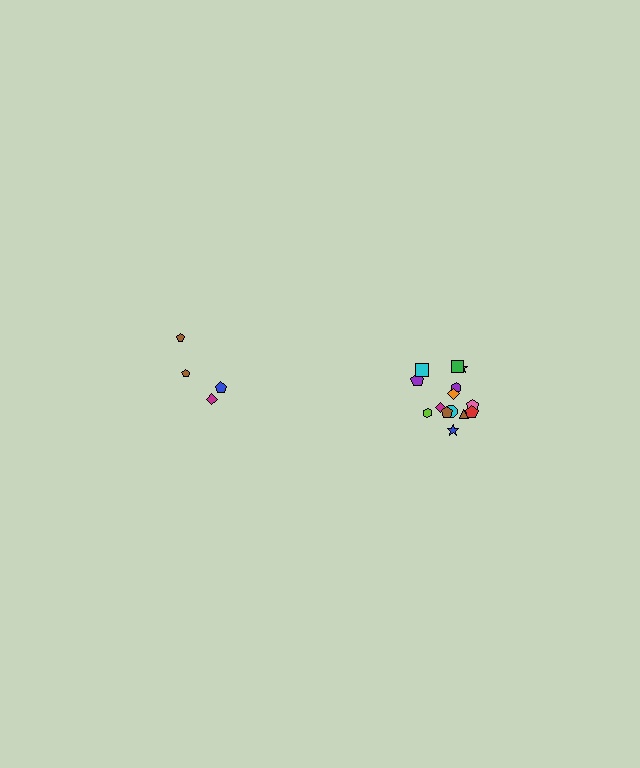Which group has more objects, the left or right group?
The right group.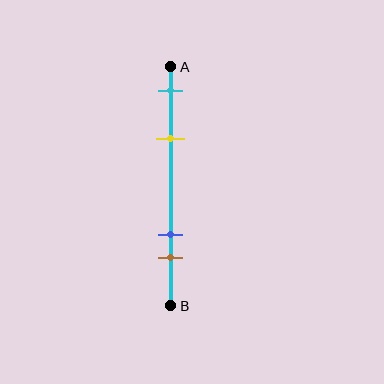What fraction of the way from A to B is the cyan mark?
The cyan mark is approximately 10% (0.1) of the way from A to B.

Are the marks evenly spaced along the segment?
No, the marks are not evenly spaced.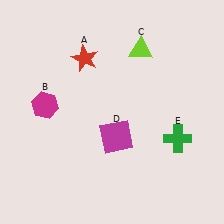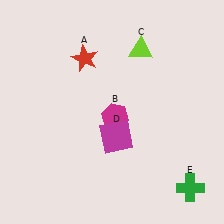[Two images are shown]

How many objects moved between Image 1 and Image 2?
2 objects moved between the two images.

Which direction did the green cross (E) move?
The green cross (E) moved down.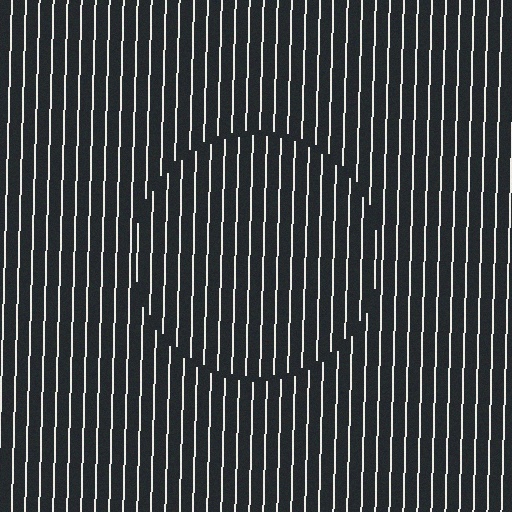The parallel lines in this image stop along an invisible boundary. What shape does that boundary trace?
An illusory circle. The interior of the shape contains the same grating, shifted by half a period — the contour is defined by the phase discontinuity where line-ends from the inner and outer gratings abut.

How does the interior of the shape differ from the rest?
The interior of the shape contains the same grating, shifted by half a period — the contour is defined by the phase discontinuity where line-ends from the inner and outer gratings abut.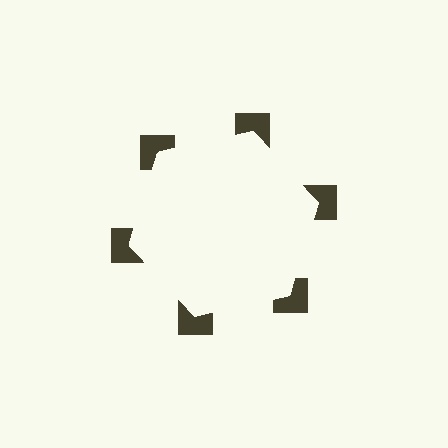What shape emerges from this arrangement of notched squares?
An illusory hexagon — its edges are inferred from the aligned wedge cuts in the notched squares, not physically drawn.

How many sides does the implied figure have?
6 sides.